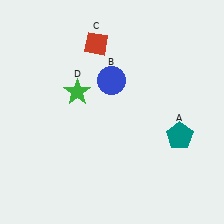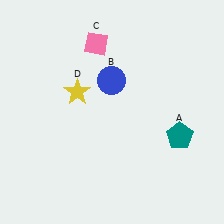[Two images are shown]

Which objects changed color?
C changed from red to pink. D changed from green to yellow.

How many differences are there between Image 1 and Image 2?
There are 2 differences between the two images.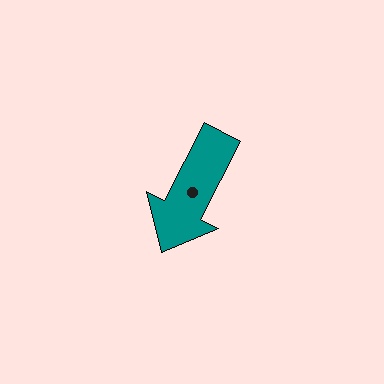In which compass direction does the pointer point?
Southwest.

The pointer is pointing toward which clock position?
Roughly 7 o'clock.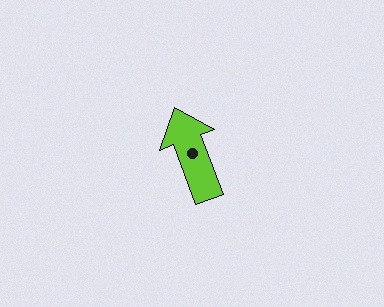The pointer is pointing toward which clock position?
Roughly 11 o'clock.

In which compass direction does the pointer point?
North.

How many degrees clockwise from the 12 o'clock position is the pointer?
Approximately 339 degrees.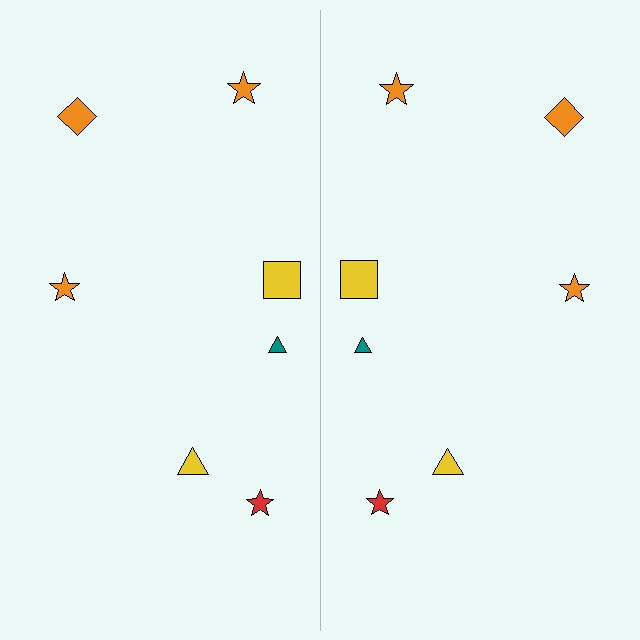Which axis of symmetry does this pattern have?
The pattern has a vertical axis of symmetry running through the center of the image.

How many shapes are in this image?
There are 14 shapes in this image.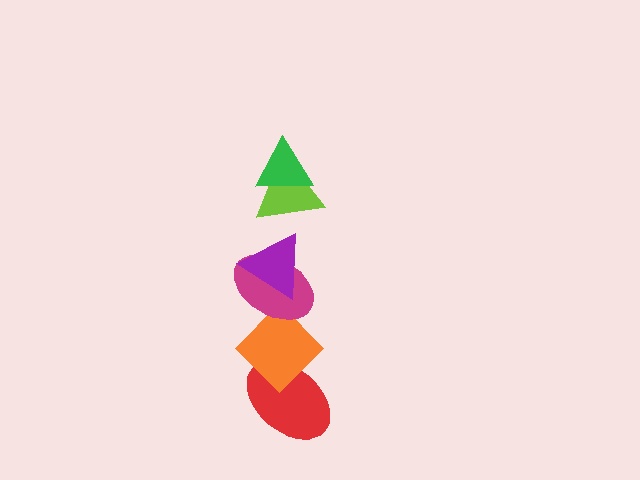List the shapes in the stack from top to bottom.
From top to bottom: the green triangle, the lime triangle, the purple triangle, the magenta ellipse, the orange diamond, the red ellipse.